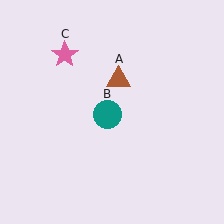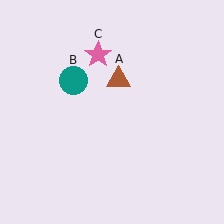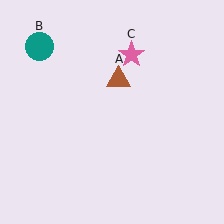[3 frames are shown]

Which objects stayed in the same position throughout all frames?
Brown triangle (object A) remained stationary.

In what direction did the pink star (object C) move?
The pink star (object C) moved right.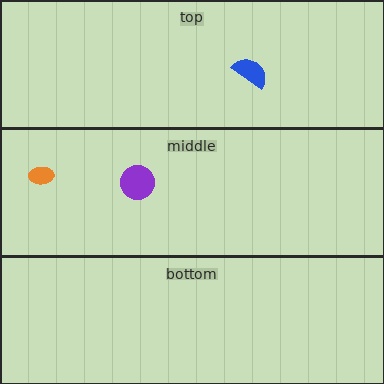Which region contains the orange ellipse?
The middle region.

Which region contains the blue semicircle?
The top region.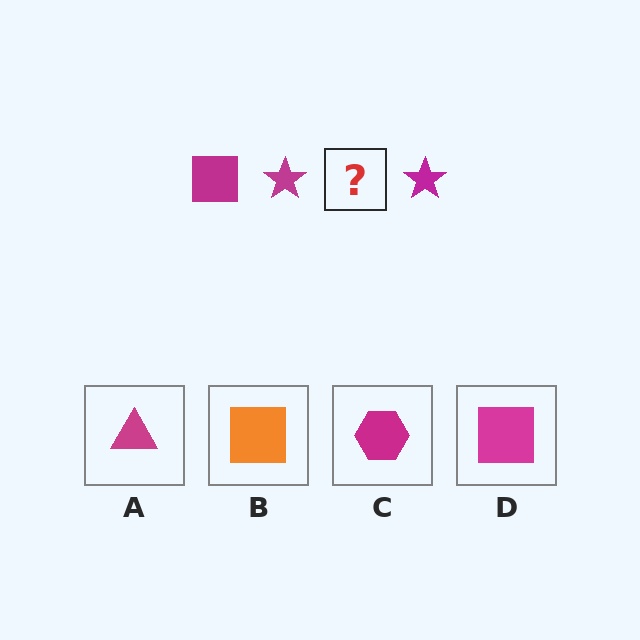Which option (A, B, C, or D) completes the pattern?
D.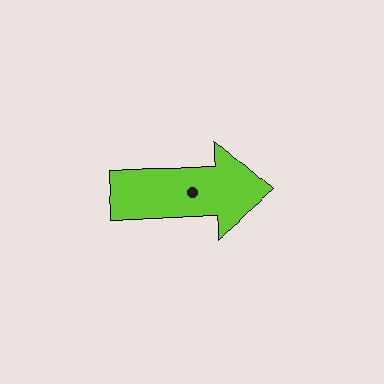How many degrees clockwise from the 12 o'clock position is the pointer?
Approximately 90 degrees.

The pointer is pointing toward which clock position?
Roughly 3 o'clock.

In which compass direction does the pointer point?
East.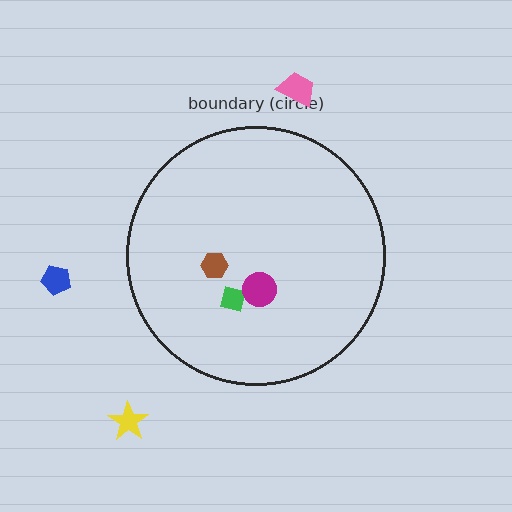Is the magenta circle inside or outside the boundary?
Inside.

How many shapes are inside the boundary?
3 inside, 3 outside.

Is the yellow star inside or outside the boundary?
Outside.